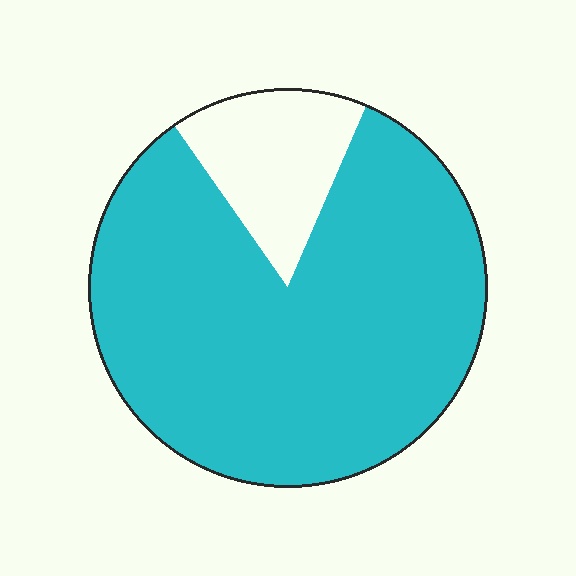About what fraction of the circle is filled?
About five sixths (5/6).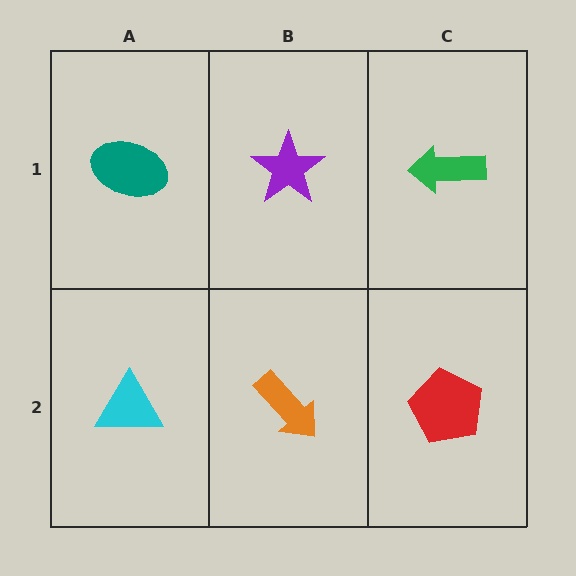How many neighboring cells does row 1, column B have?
3.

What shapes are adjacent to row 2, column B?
A purple star (row 1, column B), a cyan triangle (row 2, column A), a red pentagon (row 2, column C).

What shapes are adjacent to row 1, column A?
A cyan triangle (row 2, column A), a purple star (row 1, column B).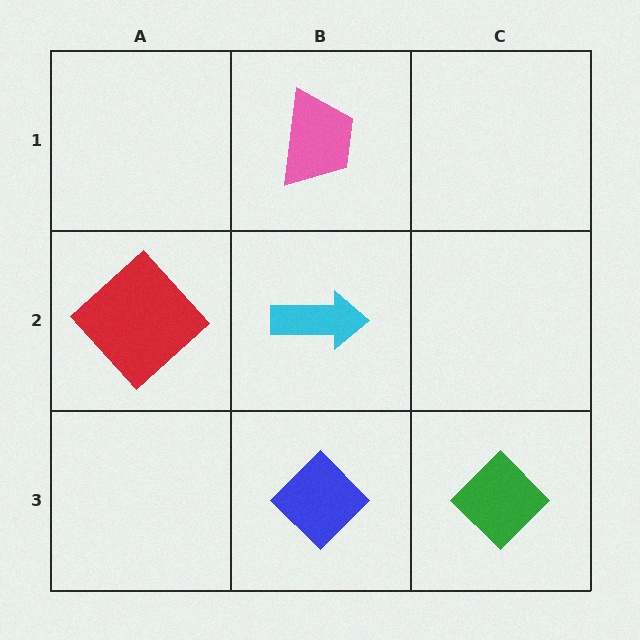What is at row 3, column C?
A green diamond.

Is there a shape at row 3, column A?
No, that cell is empty.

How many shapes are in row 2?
2 shapes.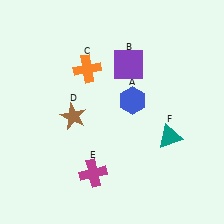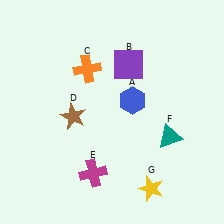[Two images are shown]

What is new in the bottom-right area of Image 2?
A yellow star (G) was added in the bottom-right area of Image 2.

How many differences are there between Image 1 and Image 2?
There is 1 difference between the two images.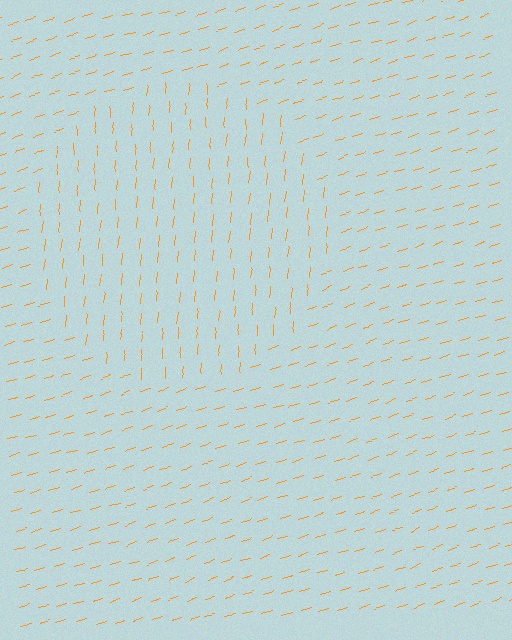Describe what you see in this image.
The image is filled with small orange line segments. A circle region in the image has lines oriented differently from the surrounding lines, creating a visible texture boundary.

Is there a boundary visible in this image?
Yes, there is a texture boundary formed by a change in line orientation.